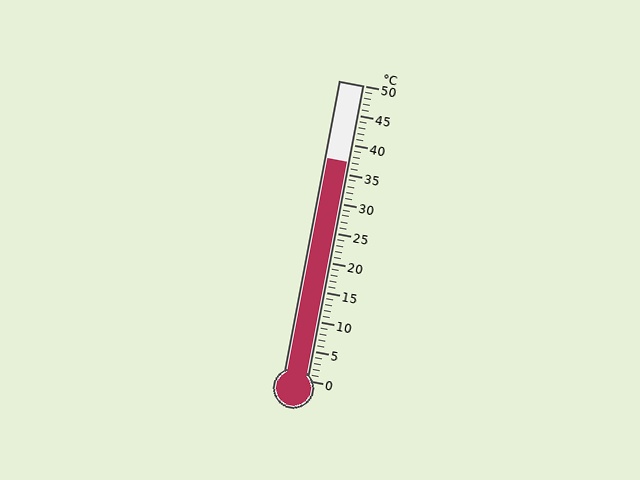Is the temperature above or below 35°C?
The temperature is above 35°C.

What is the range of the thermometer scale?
The thermometer scale ranges from 0°C to 50°C.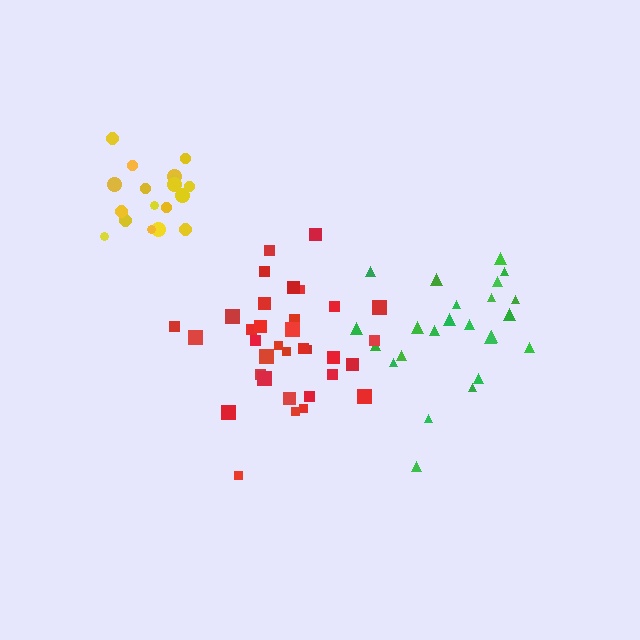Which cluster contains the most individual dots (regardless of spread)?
Red (34).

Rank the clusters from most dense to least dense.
red, green, yellow.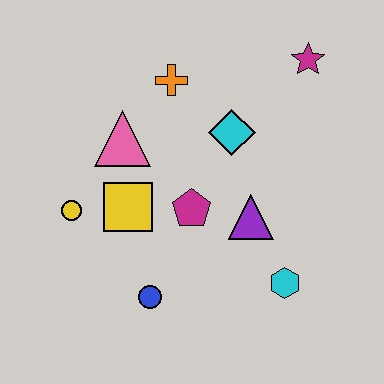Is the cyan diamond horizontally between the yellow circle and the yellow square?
No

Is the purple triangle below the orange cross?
Yes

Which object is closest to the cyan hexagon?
The purple triangle is closest to the cyan hexagon.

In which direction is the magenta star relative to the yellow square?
The magenta star is to the right of the yellow square.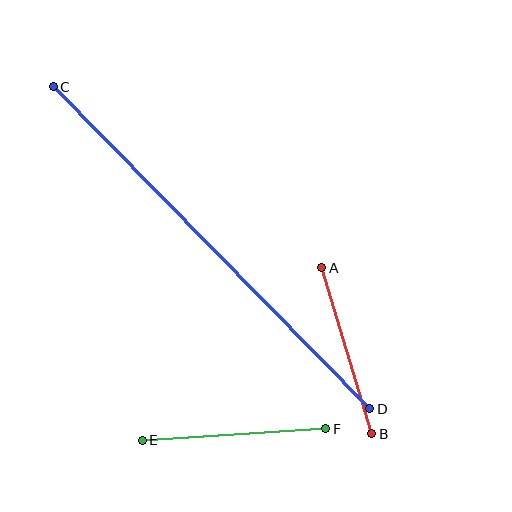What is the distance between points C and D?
The distance is approximately 452 pixels.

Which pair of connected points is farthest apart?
Points C and D are farthest apart.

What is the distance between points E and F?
The distance is approximately 184 pixels.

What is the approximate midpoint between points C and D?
The midpoint is at approximately (211, 248) pixels.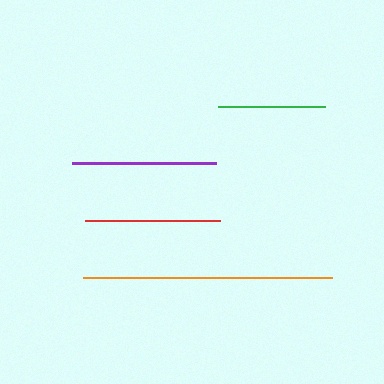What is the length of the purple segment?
The purple segment is approximately 144 pixels long.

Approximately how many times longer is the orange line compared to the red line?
The orange line is approximately 1.8 times the length of the red line.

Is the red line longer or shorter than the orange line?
The orange line is longer than the red line.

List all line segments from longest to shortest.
From longest to shortest: orange, purple, red, green.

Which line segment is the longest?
The orange line is the longest at approximately 249 pixels.